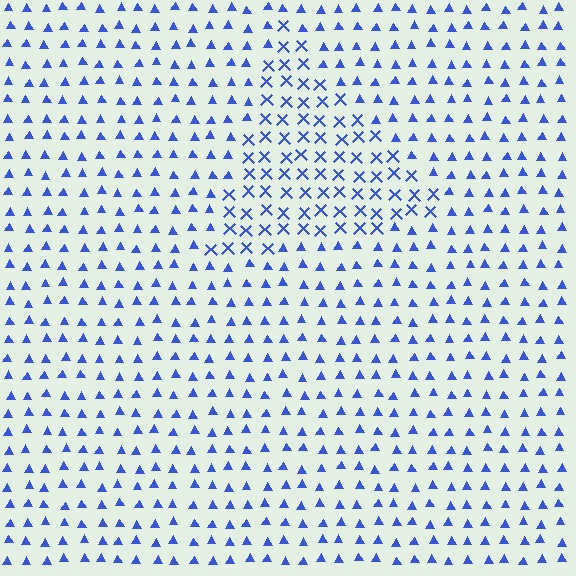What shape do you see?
I see a triangle.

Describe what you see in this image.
The image is filled with small blue elements arranged in a uniform grid. A triangle-shaped region contains X marks, while the surrounding area contains triangles. The boundary is defined purely by the change in element shape.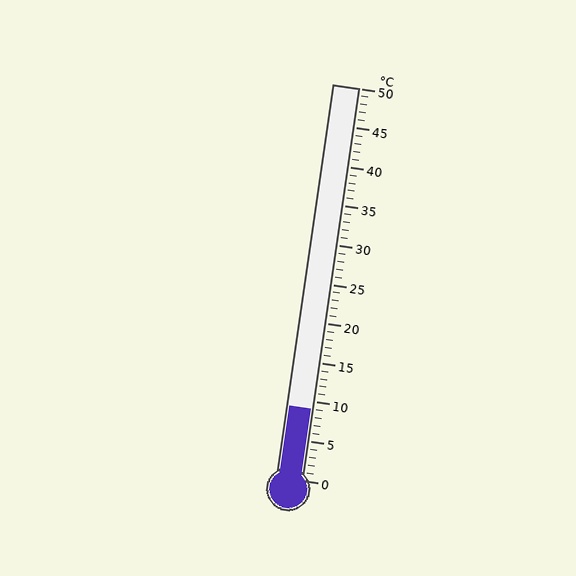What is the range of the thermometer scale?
The thermometer scale ranges from 0°C to 50°C.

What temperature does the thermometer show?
The thermometer shows approximately 9°C.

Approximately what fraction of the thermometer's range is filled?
The thermometer is filled to approximately 20% of its range.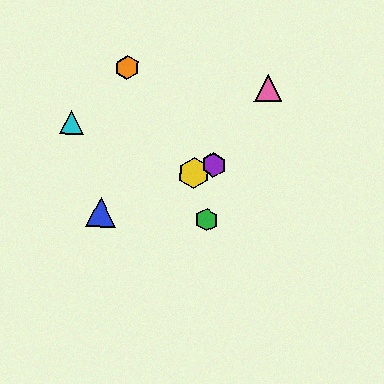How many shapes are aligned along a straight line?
4 shapes (the red hexagon, the blue triangle, the yellow hexagon, the purple hexagon) are aligned along a straight line.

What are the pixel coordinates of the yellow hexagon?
The yellow hexagon is at (194, 173).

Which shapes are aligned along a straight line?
The red hexagon, the blue triangle, the yellow hexagon, the purple hexagon are aligned along a straight line.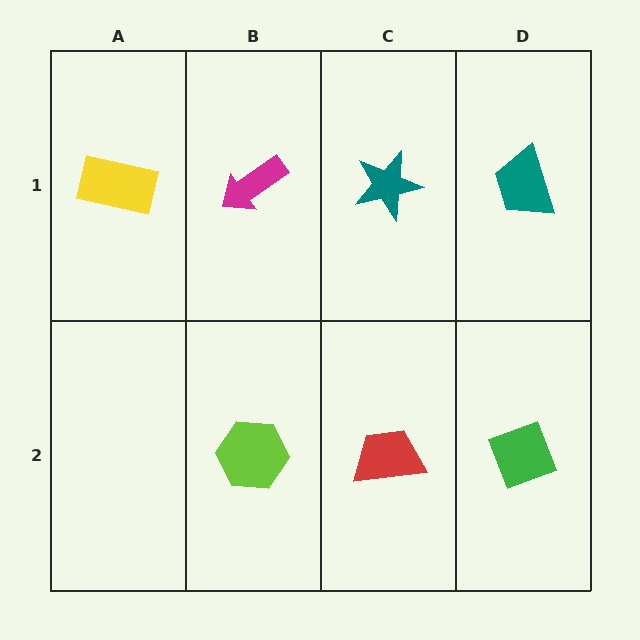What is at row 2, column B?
A lime hexagon.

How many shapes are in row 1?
4 shapes.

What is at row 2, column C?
A red trapezoid.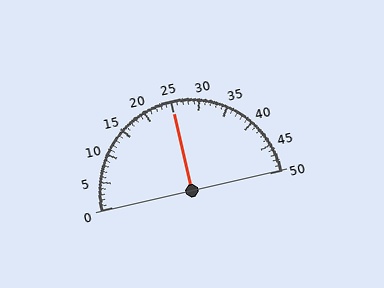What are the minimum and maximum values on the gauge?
The gauge ranges from 0 to 50.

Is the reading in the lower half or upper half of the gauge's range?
The reading is in the upper half of the range (0 to 50).